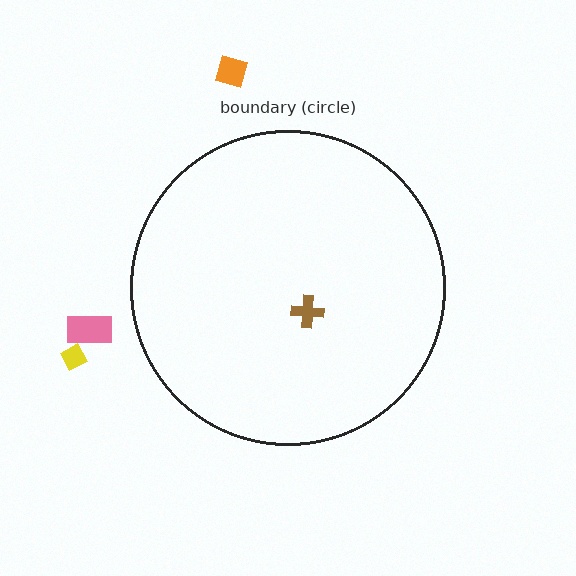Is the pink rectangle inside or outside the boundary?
Outside.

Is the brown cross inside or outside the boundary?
Inside.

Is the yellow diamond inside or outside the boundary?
Outside.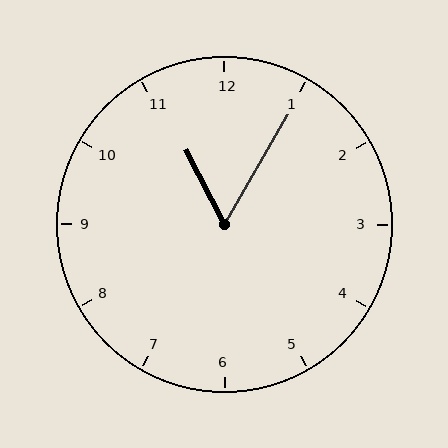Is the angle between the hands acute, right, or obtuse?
It is acute.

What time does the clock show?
11:05.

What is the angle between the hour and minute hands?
Approximately 58 degrees.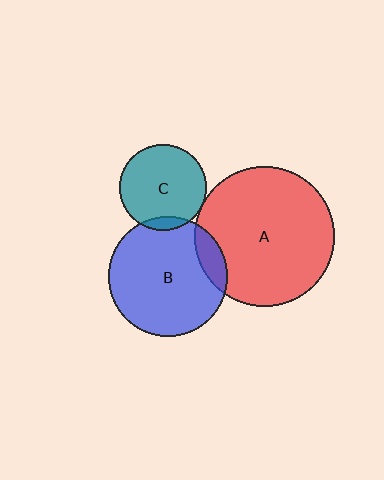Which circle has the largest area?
Circle A (red).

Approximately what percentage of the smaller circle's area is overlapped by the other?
Approximately 10%.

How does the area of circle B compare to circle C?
Approximately 1.9 times.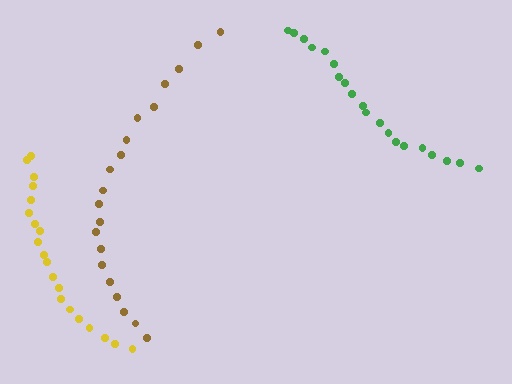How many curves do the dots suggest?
There are 3 distinct paths.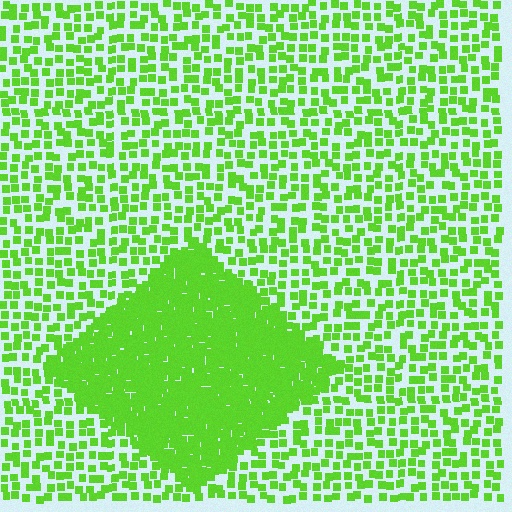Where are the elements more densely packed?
The elements are more densely packed inside the diamond boundary.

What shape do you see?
I see a diamond.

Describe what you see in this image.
The image contains small lime elements arranged at two different densities. A diamond-shaped region is visible where the elements are more densely packed than the surrounding area.